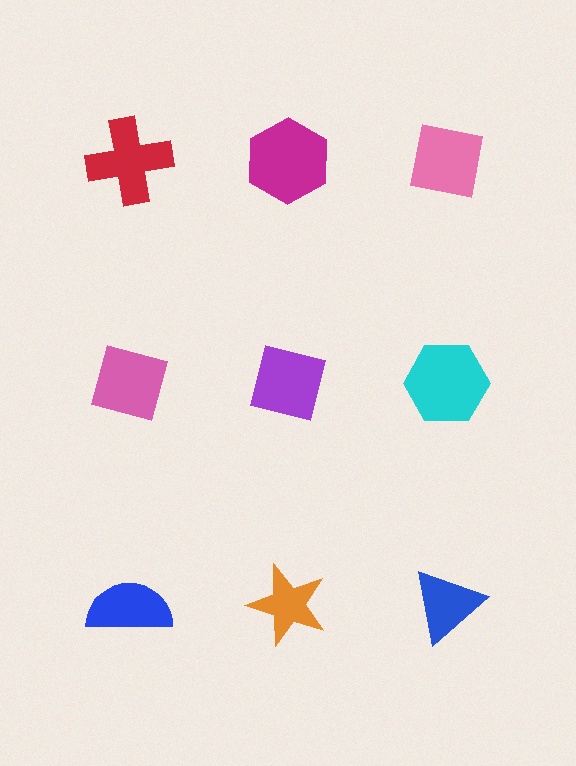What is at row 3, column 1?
A blue semicircle.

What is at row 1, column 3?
A pink square.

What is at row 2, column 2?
A purple square.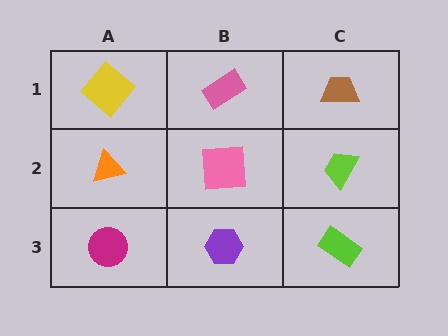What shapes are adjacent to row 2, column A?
A yellow diamond (row 1, column A), a magenta circle (row 3, column A), a pink square (row 2, column B).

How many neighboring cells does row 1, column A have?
2.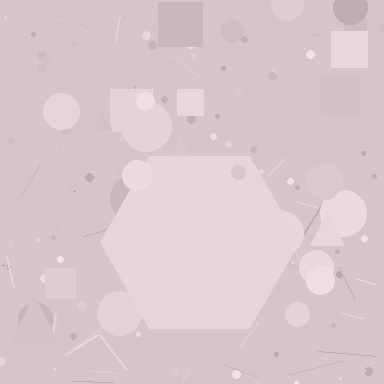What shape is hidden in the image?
A hexagon is hidden in the image.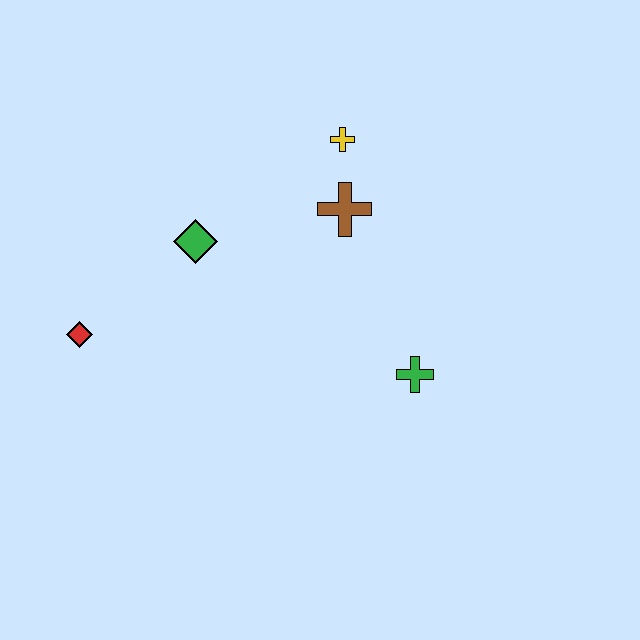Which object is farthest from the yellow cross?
The red diamond is farthest from the yellow cross.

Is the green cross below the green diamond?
Yes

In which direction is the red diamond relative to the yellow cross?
The red diamond is to the left of the yellow cross.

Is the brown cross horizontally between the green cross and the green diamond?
Yes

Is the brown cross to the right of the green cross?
No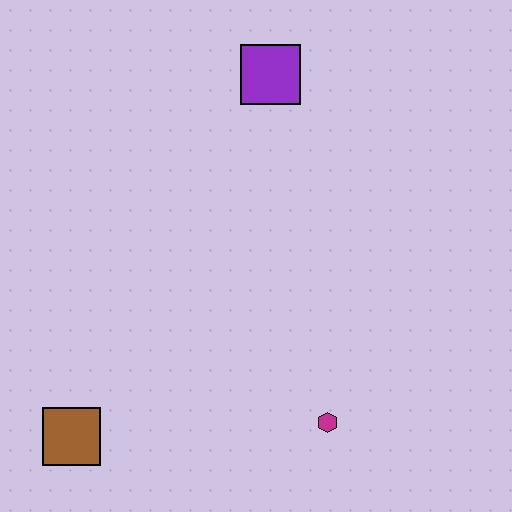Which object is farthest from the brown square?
The purple square is farthest from the brown square.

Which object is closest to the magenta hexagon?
The brown square is closest to the magenta hexagon.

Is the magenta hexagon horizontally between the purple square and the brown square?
No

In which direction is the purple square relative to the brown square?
The purple square is above the brown square.